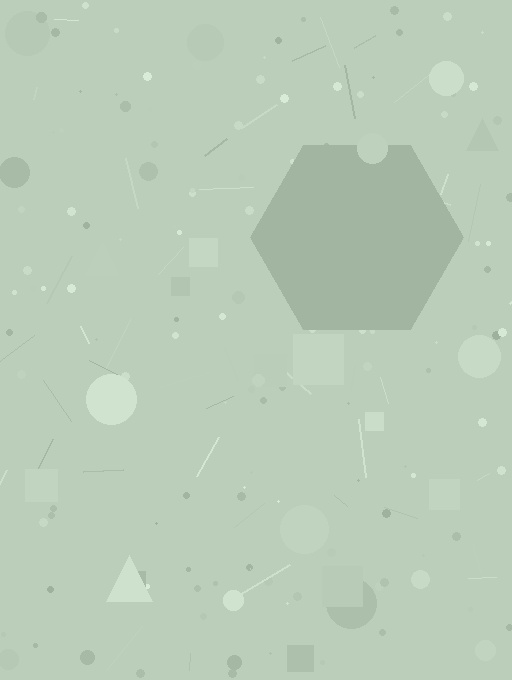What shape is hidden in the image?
A hexagon is hidden in the image.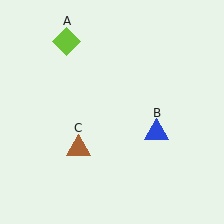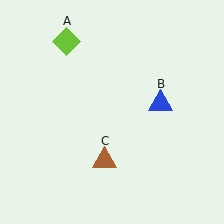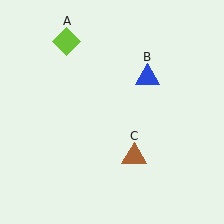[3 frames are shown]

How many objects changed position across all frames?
2 objects changed position: blue triangle (object B), brown triangle (object C).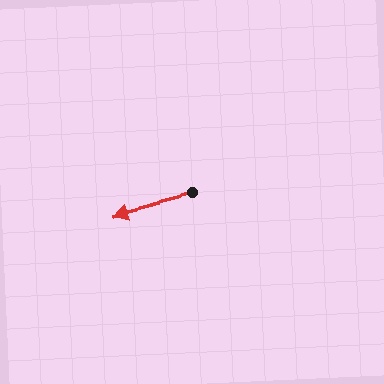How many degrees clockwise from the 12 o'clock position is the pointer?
Approximately 255 degrees.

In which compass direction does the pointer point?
West.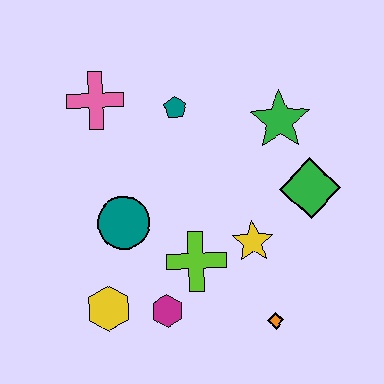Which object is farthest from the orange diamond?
The pink cross is farthest from the orange diamond.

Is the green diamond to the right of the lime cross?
Yes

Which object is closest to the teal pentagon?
The pink cross is closest to the teal pentagon.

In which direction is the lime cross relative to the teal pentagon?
The lime cross is below the teal pentagon.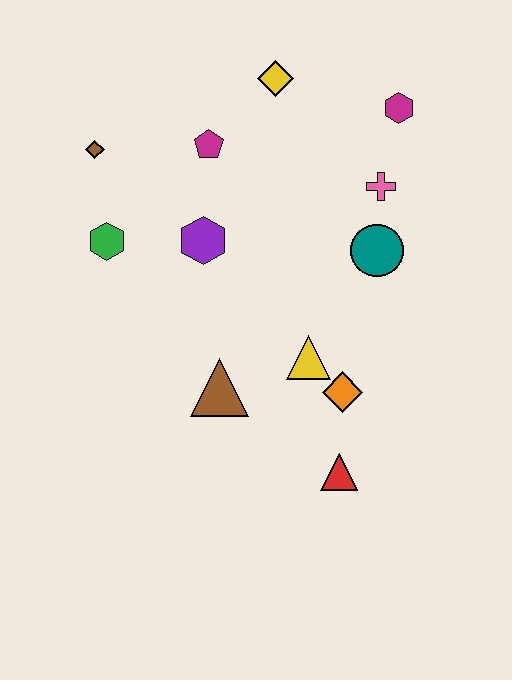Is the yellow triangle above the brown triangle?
Yes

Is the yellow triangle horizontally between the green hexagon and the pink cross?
Yes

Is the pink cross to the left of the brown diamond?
No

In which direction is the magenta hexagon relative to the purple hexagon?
The magenta hexagon is to the right of the purple hexagon.